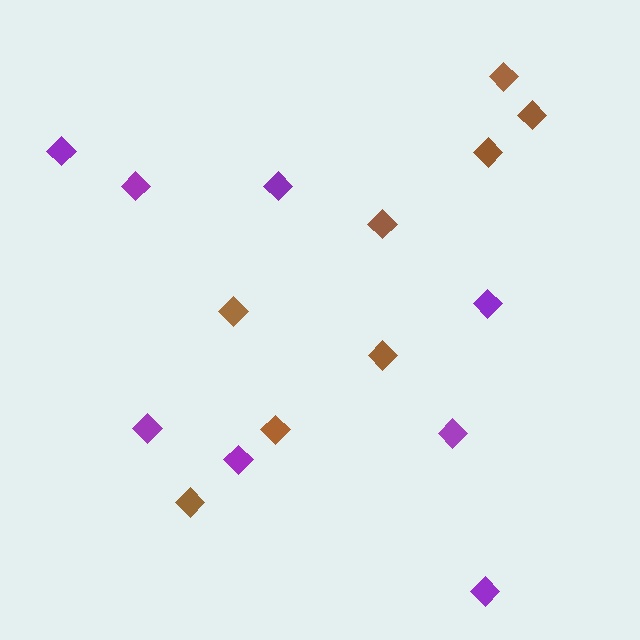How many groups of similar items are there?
There are 2 groups: one group of brown diamonds (8) and one group of purple diamonds (8).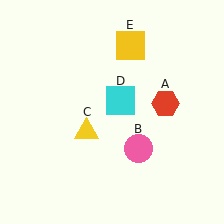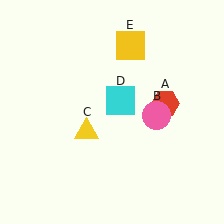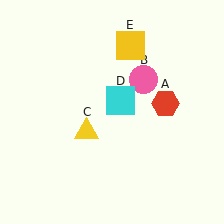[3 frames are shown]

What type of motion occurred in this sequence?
The pink circle (object B) rotated counterclockwise around the center of the scene.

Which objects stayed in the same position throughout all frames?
Red hexagon (object A) and yellow triangle (object C) and cyan square (object D) and yellow square (object E) remained stationary.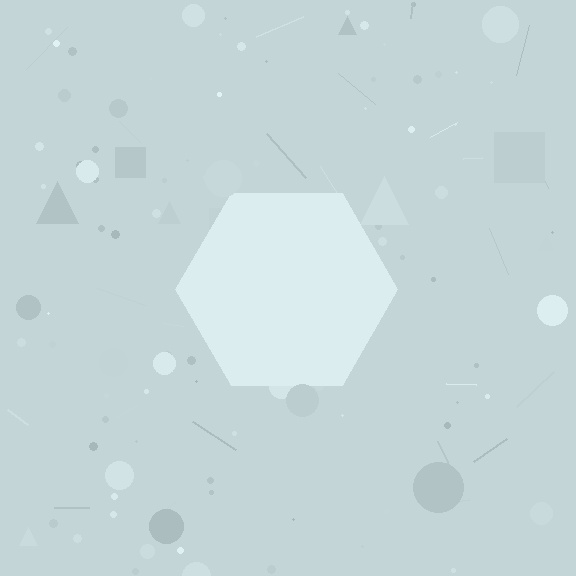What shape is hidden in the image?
A hexagon is hidden in the image.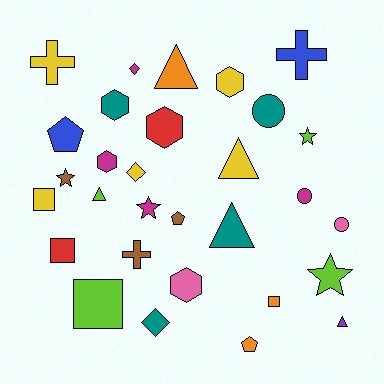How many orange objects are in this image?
There are 3 orange objects.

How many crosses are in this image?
There are 3 crosses.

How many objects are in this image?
There are 30 objects.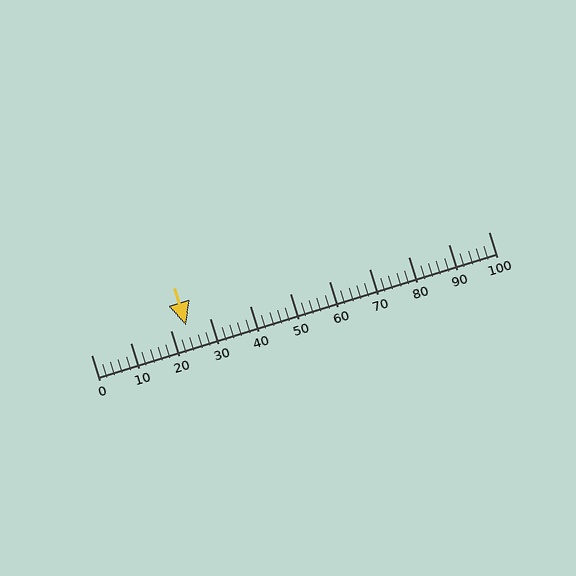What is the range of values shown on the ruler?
The ruler shows values from 0 to 100.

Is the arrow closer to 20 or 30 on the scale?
The arrow is closer to 20.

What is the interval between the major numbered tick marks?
The major tick marks are spaced 10 units apart.